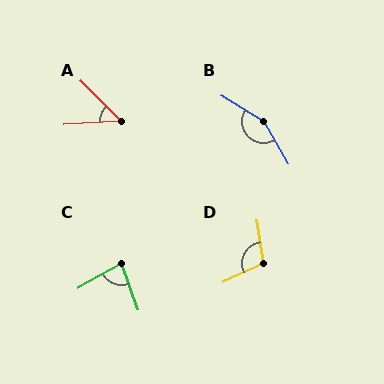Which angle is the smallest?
A, at approximately 49 degrees.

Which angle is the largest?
B, at approximately 151 degrees.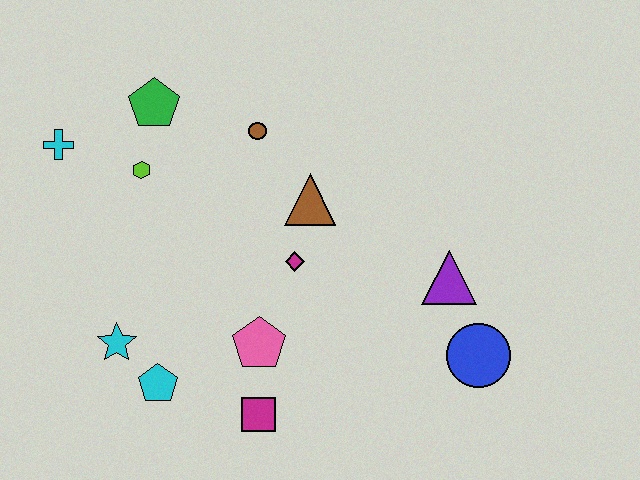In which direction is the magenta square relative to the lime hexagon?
The magenta square is below the lime hexagon.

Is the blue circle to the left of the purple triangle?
No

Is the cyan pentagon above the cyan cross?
No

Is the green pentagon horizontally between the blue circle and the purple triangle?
No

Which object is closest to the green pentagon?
The lime hexagon is closest to the green pentagon.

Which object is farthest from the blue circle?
The cyan cross is farthest from the blue circle.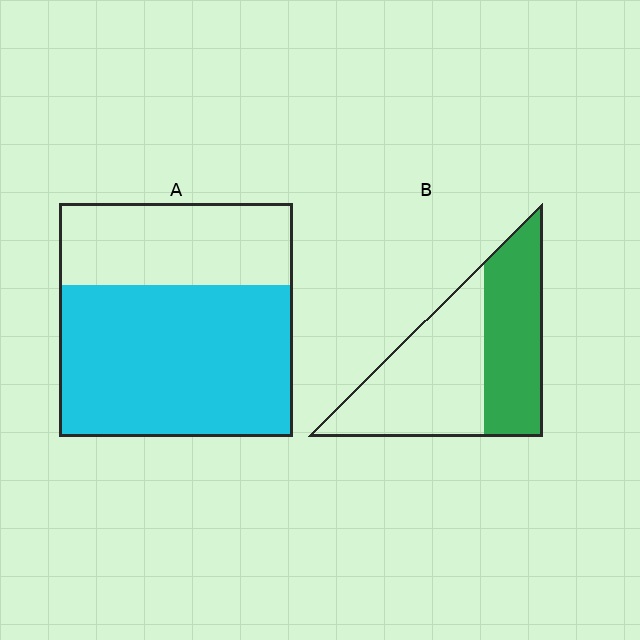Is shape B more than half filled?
No.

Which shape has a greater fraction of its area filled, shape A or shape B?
Shape A.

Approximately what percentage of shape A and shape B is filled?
A is approximately 65% and B is approximately 45%.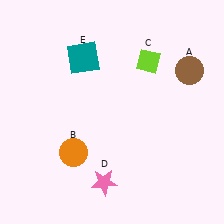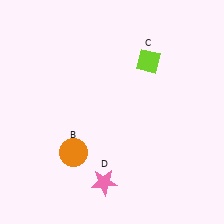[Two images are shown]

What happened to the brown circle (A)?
The brown circle (A) was removed in Image 2. It was in the top-right area of Image 1.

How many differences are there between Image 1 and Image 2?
There are 2 differences between the two images.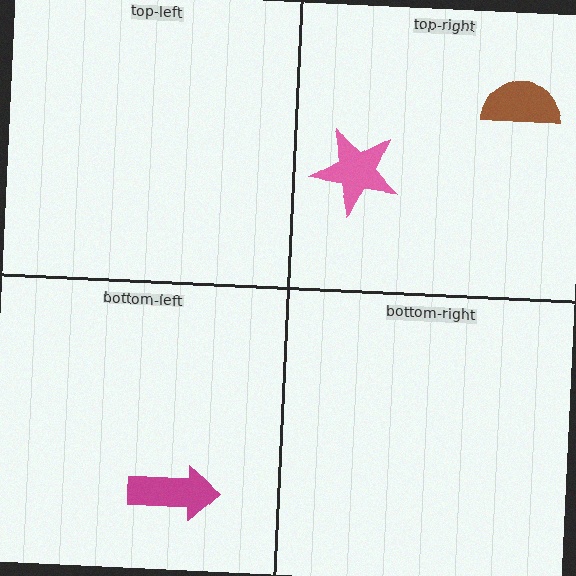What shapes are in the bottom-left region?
The magenta arrow.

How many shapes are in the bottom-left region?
1.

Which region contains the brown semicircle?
The top-right region.